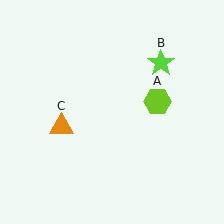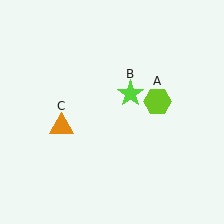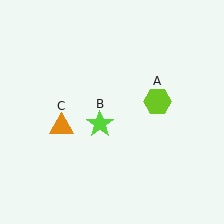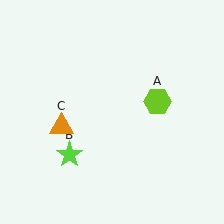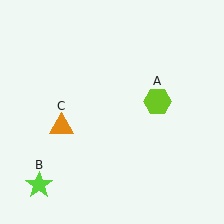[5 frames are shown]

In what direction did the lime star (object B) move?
The lime star (object B) moved down and to the left.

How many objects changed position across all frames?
1 object changed position: lime star (object B).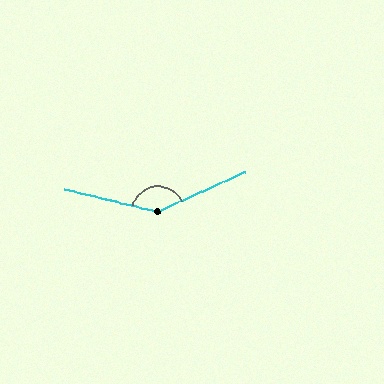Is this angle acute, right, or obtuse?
It is obtuse.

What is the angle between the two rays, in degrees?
Approximately 142 degrees.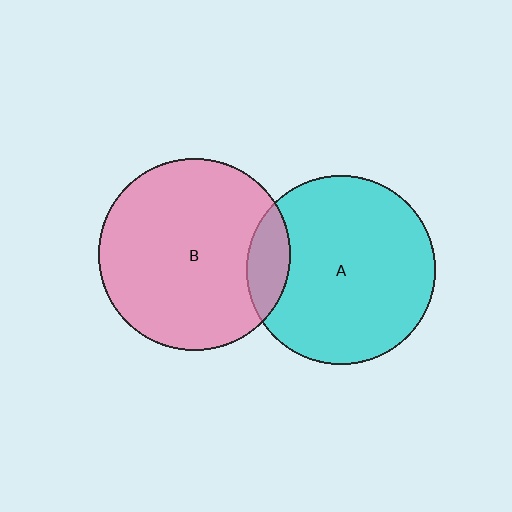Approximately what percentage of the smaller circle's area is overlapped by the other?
Approximately 15%.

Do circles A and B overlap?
Yes.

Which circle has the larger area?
Circle B (pink).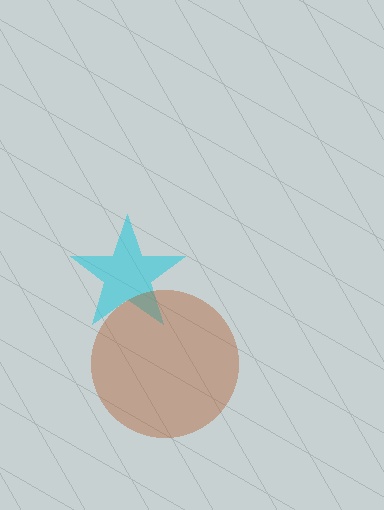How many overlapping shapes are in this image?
There are 2 overlapping shapes in the image.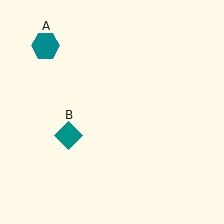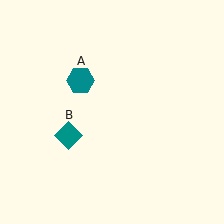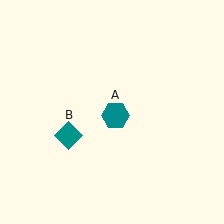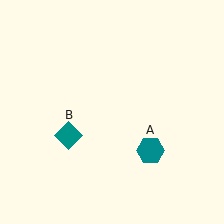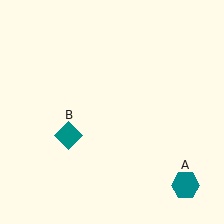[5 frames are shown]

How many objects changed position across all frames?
1 object changed position: teal hexagon (object A).